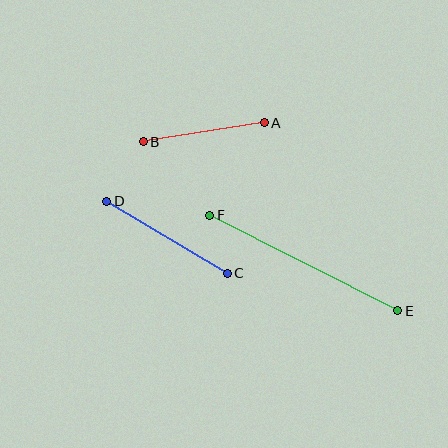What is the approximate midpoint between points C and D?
The midpoint is at approximately (167, 237) pixels.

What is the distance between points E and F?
The distance is approximately 211 pixels.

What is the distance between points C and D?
The distance is approximately 140 pixels.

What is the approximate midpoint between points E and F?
The midpoint is at approximately (304, 263) pixels.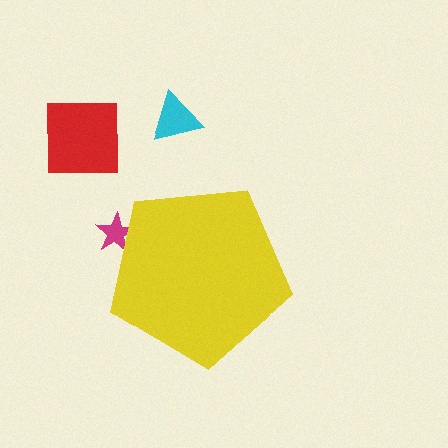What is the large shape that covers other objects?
A yellow pentagon.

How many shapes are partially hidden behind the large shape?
1 shape is partially hidden.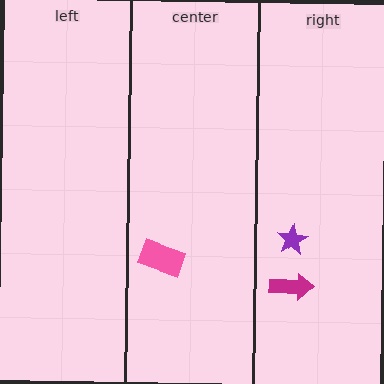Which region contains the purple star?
The right region.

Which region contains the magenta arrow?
The right region.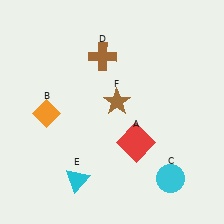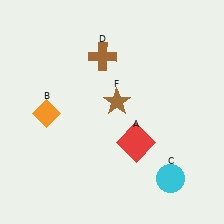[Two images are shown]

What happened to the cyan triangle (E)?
The cyan triangle (E) was removed in Image 2. It was in the bottom-left area of Image 1.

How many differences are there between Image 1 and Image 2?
There is 1 difference between the two images.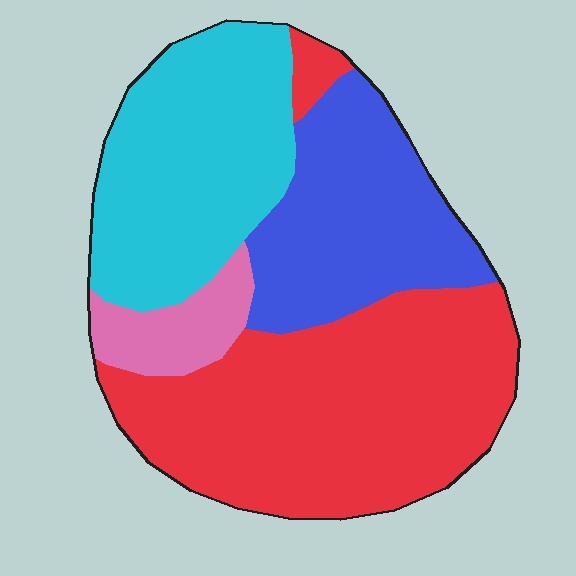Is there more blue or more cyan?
Cyan.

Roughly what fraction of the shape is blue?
Blue covers roughly 25% of the shape.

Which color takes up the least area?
Pink, at roughly 5%.